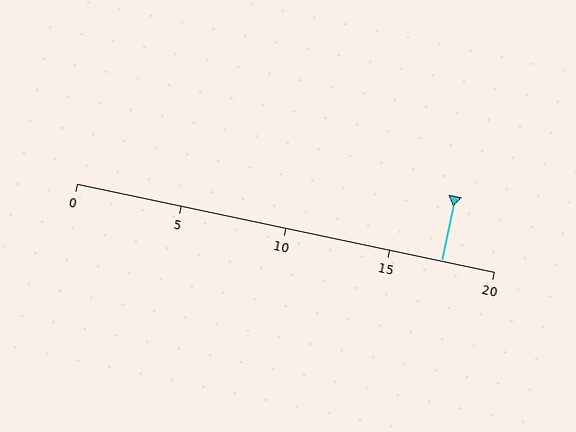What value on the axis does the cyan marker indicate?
The marker indicates approximately 17.5.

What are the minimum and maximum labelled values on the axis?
The axis runs from 0 to 20.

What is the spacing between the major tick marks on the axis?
The major ticks are spaced 5 apart.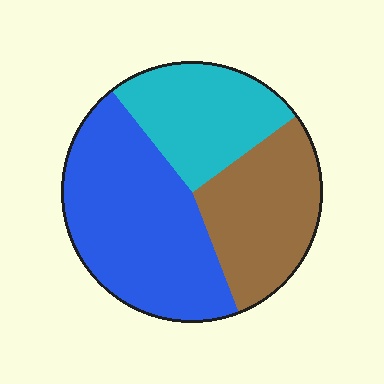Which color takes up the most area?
Blue, at roughly 45%.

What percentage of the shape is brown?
Brown takes up between a quarter and a half of the shape.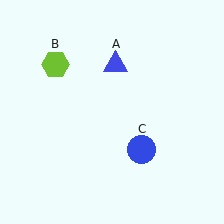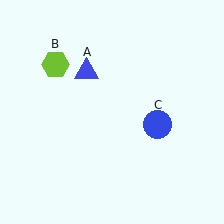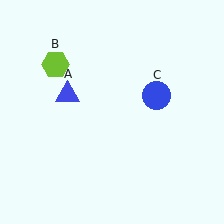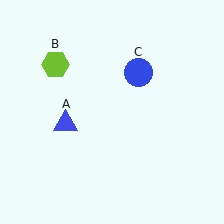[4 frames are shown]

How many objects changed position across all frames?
2 objects changed position: blue triangle (object A), blue circle (object C).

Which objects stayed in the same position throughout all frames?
Lime hexagon (object B) remained stationary.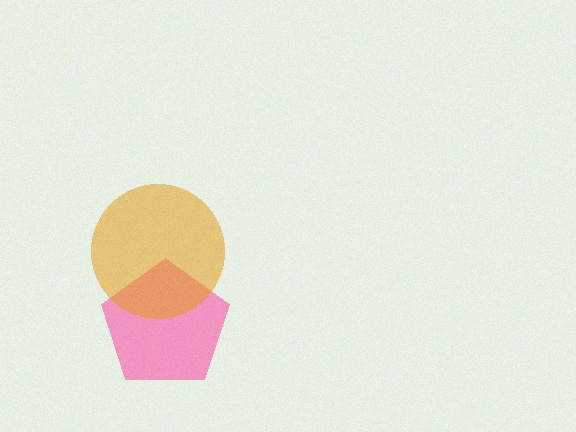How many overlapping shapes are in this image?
There are 2 overlapping shapes in the image.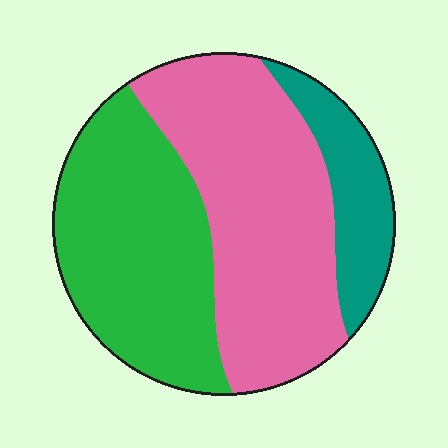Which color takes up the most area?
Pink, at roughly 45%.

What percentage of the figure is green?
Green covers 39% of the figure.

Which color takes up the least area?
Teal, at roughly 15%.